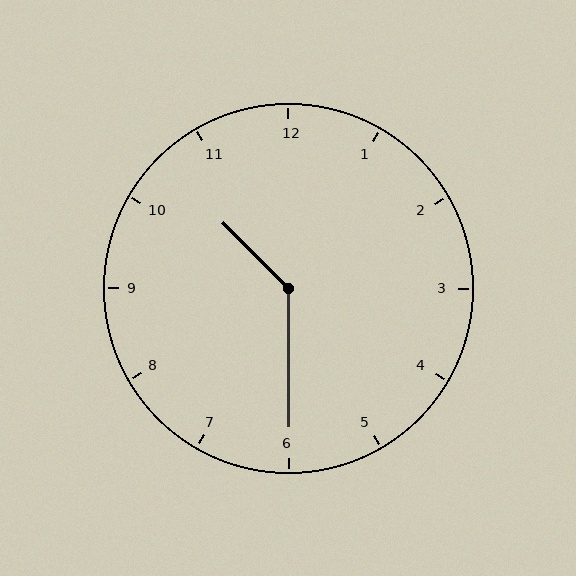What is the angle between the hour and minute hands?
Approximately 135 degrees.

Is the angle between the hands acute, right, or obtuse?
It is obtuse.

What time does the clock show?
10:30.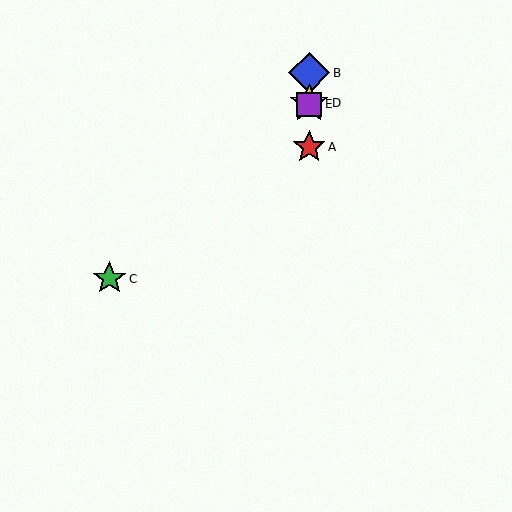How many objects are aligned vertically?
4 objects (A, B, D, E) are aligned vertically.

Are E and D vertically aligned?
Yes, both are at x≈309.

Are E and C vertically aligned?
No, E is at x≈309 and C is at x≈109.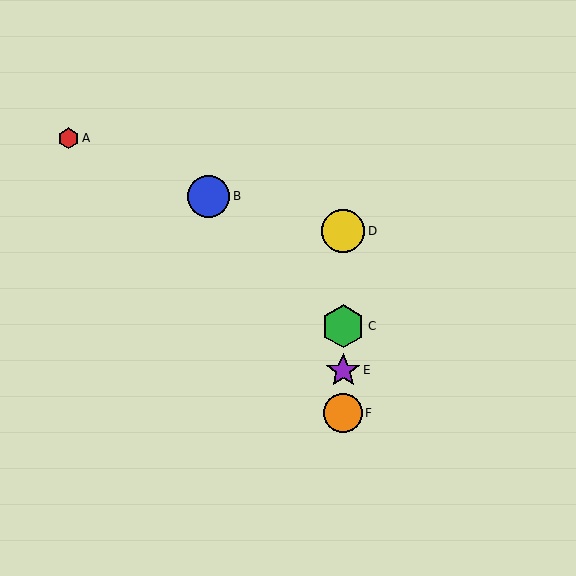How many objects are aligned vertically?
4 objects (C, D, E, F) are aligned vertically.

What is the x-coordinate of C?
Object C is at x≈343.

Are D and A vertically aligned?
No, D is at x≈343 and A is at x≈68.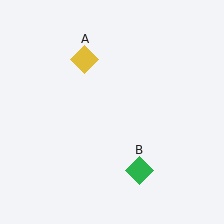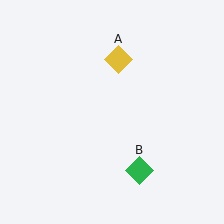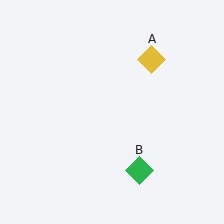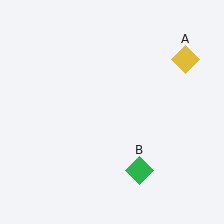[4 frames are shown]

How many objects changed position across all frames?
1 object changed position: yellow diamond (object A).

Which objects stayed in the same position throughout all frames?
Green diamond (object B) remained stationary.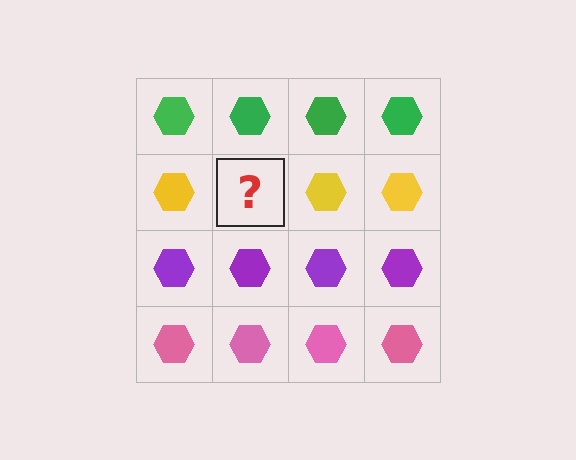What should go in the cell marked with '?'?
The missing cell should contain a yellow hexagon.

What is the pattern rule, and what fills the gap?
The rule is that each row has a consistent color. The gap should be filled with a yellow hexagon.